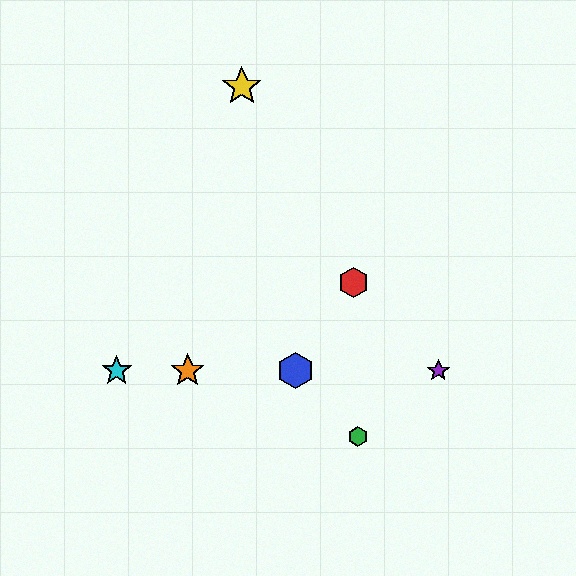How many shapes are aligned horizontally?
4 shapes (the blue hexagon, the purple star, the orange star, the cyan star) are aligned horizontally.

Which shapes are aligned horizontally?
The blue hexagon, the purple star, the orange star, the cyan star are aligned horizontally.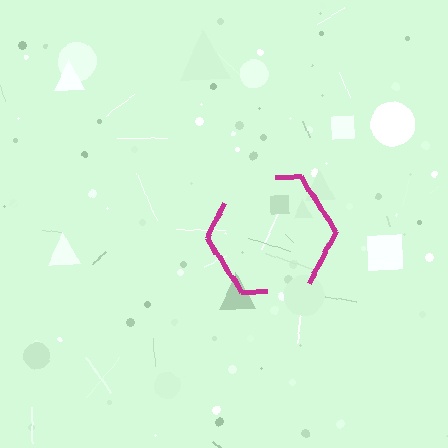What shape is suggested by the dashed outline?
The dashed outline suggests a hexagon.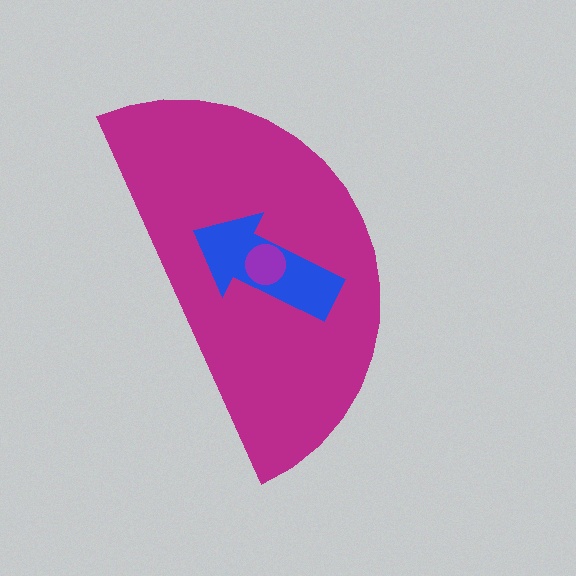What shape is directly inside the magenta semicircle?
The blue arrow.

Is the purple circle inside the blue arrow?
Yes.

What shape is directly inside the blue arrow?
The purple circle.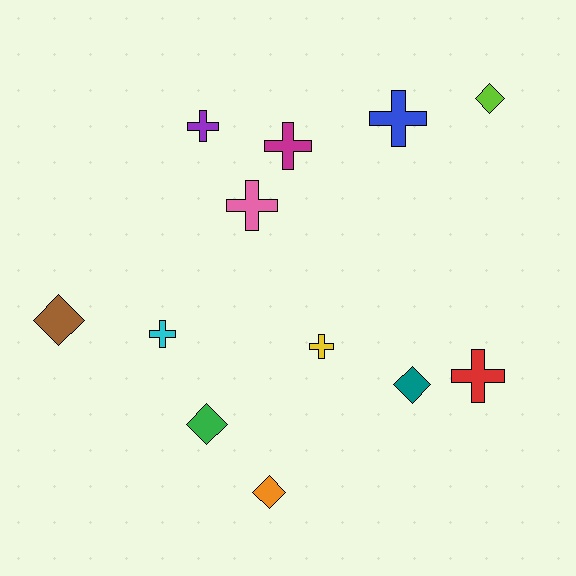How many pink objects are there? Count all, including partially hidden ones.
There is 1 pink object.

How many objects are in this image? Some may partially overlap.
There are 12 objects.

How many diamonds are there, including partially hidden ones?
There are 5 diamonds.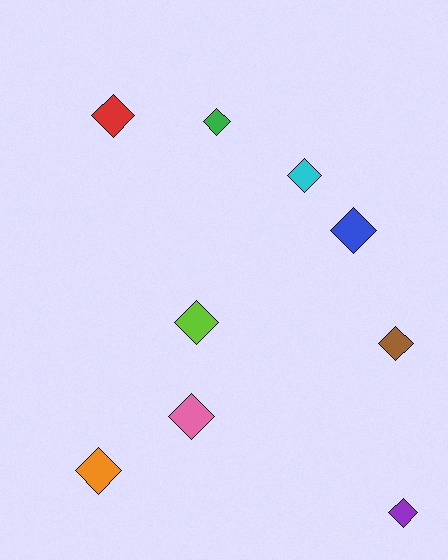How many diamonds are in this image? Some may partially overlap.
There are 9 diamonds.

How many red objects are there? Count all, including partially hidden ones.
There is 1 red object.